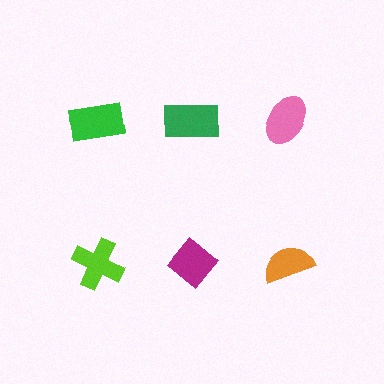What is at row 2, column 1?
A lime cross.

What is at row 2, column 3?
An orange semicircle.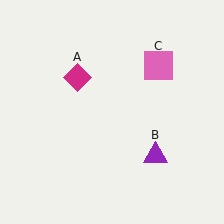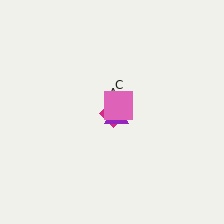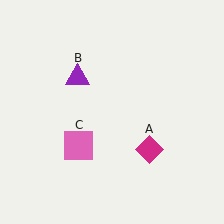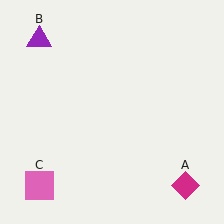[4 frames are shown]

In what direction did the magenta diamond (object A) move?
The magenta diamond (object A) moved down and to the right.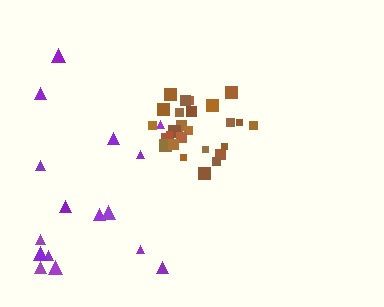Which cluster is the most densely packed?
Brown.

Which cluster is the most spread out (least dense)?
Purple.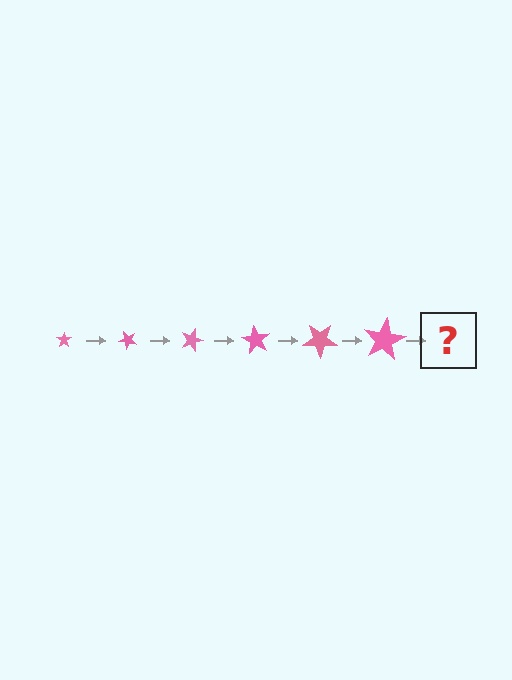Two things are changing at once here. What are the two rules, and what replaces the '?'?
The two rules are that the star grows larger each step and it rotates 45 degrees each step. The '?' should be a star, larger than the previous one and rotated 270 degrees from the start.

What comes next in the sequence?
The next element should be a star, larger than the previous one and rotated 270 degrees from the start.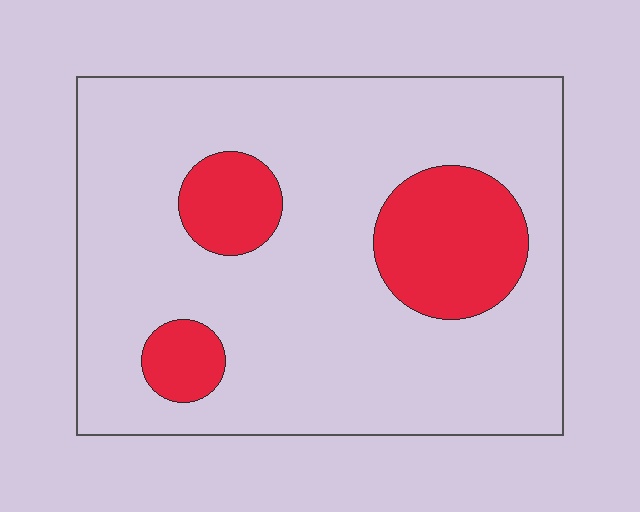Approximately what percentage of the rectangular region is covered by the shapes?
Approximately 20%.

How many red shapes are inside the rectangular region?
3.